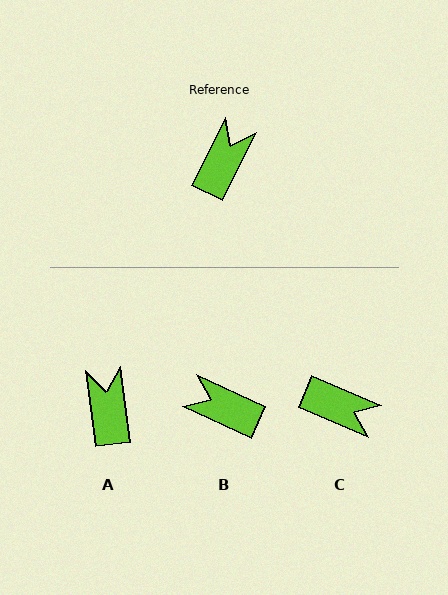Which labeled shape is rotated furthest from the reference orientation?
B, about 91 degrees away.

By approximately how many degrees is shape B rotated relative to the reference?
Approximately 91 degrees counter-clockwise.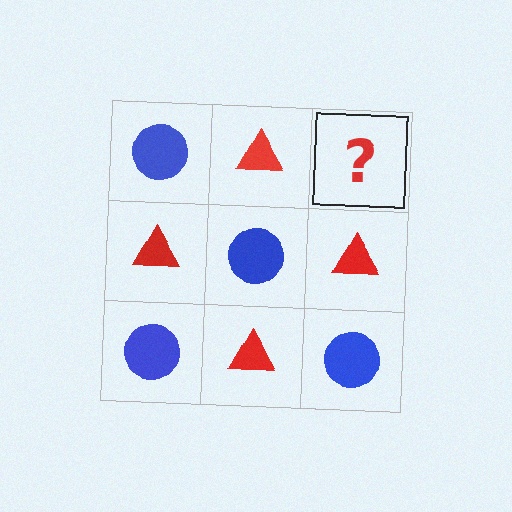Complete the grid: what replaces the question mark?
The question mark should be replaced with a blue circle.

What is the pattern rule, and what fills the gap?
The rule is that it alternates blue circle and red triangle in a checkerboard pattern. The gap should be filled with a blue circle.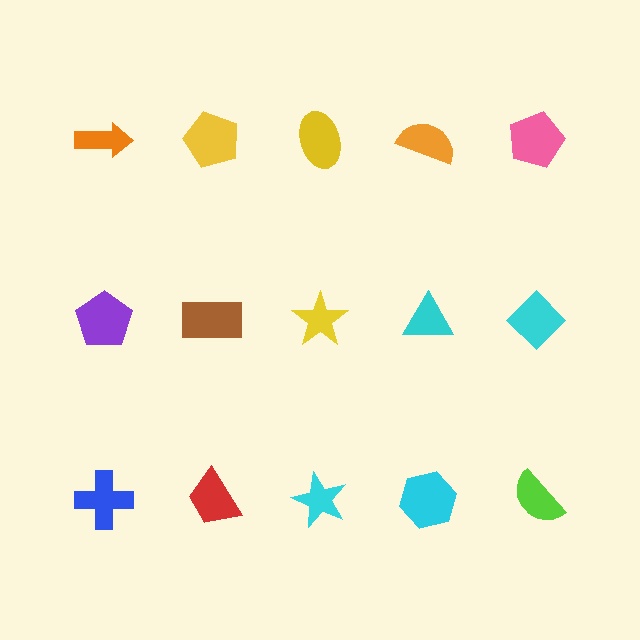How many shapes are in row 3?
5 shapes.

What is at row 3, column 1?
A blue cross.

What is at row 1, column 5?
A pink pentagon.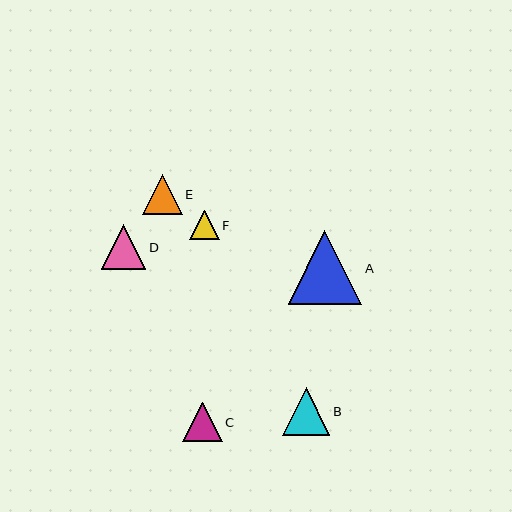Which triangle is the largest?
Triangle A is the largest with a size of approximately 74 pixels.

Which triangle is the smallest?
Triangle F is the smallest with a size of approximately 30 pixels.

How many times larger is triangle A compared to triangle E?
Triangle A is approximately 1.9 times the size of triangle E.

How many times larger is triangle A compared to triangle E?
Triangle A is approximately 1.9 times the size of triangle E.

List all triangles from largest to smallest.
From largest to smallest: A, B, D, E, C, F.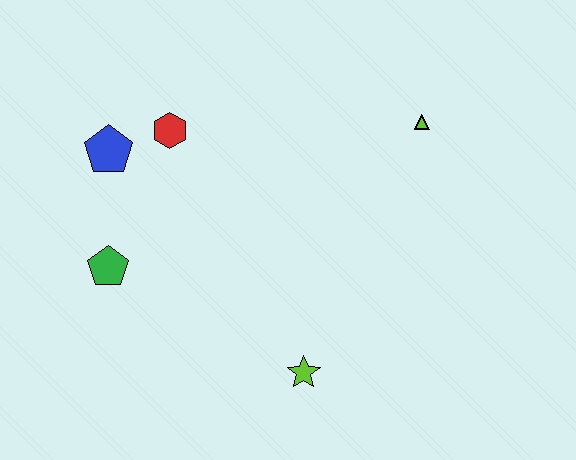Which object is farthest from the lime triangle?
The green pentagon is farthest from the lime triangle.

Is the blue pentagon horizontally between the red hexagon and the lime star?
No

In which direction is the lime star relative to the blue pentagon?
The lime star is below the blue pentagon.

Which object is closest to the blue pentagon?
The red hexagon is closest to the blue pentagon.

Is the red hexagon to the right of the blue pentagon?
Yes